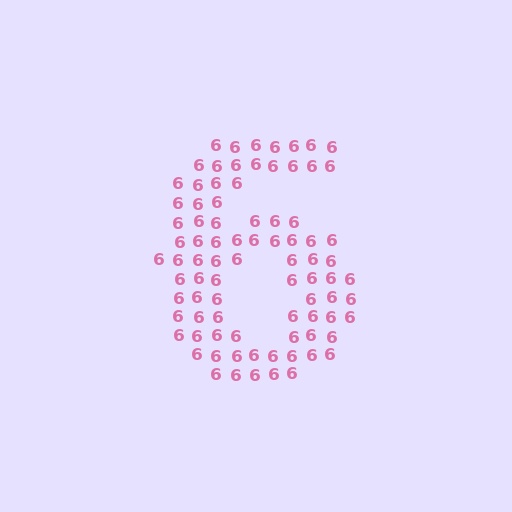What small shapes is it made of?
It is made of small digit 6's.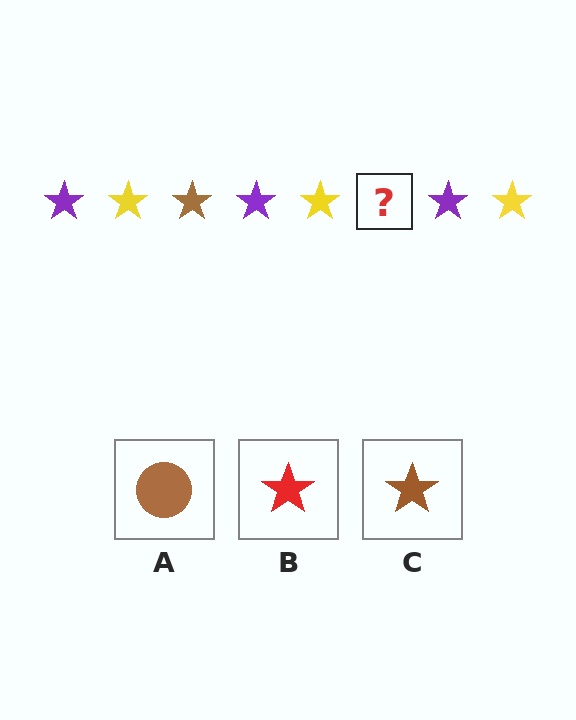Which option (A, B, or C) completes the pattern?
C.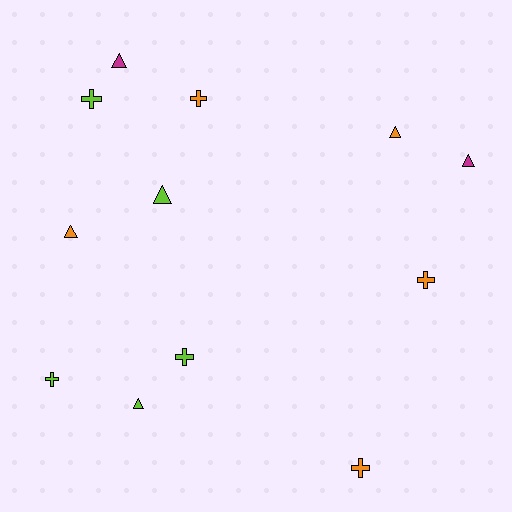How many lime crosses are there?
There are 3 lime crosses.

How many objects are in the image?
There are 12 objects.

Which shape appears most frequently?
Cross, with 6 objects.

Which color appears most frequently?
Lime, with 5 objects.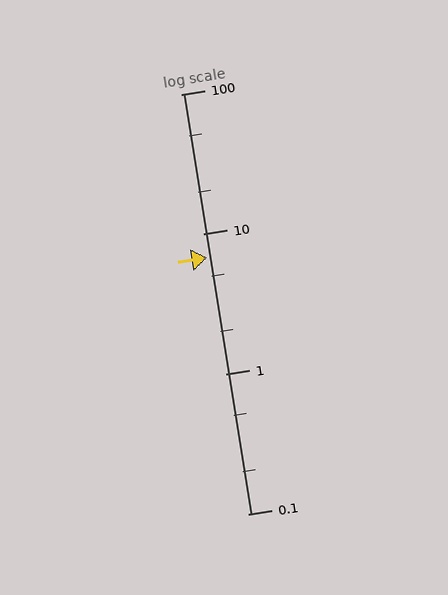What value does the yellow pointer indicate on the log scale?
The pointer indicates approximately 6.8.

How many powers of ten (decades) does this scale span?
The scale spans 3 decades, from 0.1 to 100.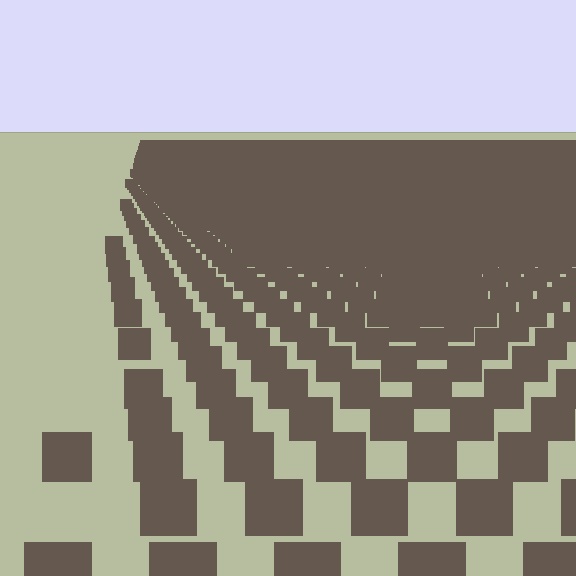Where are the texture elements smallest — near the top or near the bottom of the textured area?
Near the top.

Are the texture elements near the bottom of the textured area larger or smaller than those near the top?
Larger. Near the bottom, elements are closer to the viewer and appear at a bigger on-screen size.